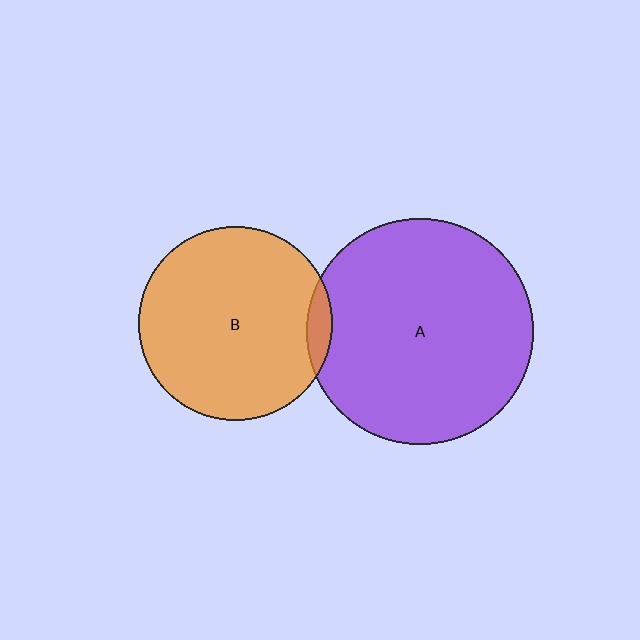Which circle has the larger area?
Circle A (purple).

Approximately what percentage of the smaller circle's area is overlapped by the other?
Approximately 5%.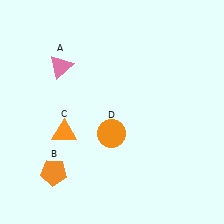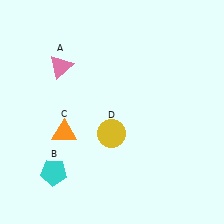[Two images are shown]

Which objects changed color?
B changed from orange to cyan. D changed from orange to yellow.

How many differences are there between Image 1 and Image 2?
There are 2 differences between the two images.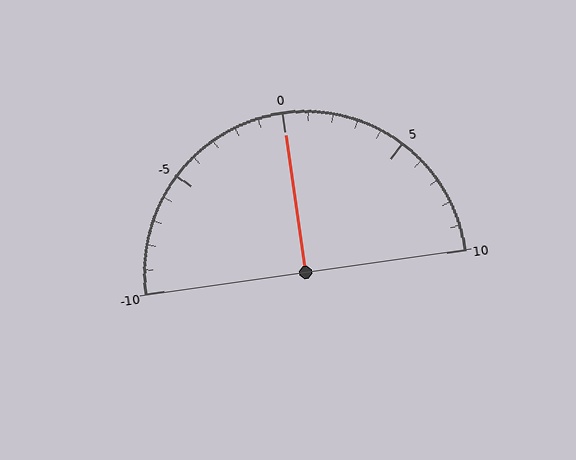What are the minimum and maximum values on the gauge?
The gauge ranges from -10 to 10.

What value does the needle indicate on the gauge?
The needle indicates approximately 0.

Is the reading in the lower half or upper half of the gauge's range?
The reading is in the upper half of the range (-10 to 10).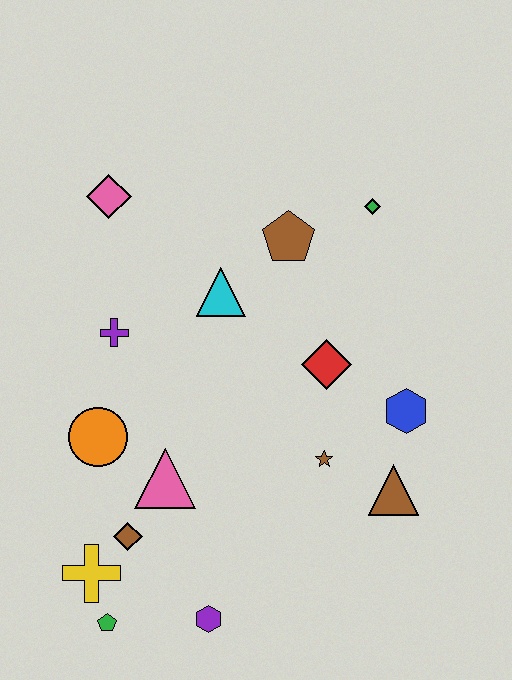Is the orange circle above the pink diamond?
No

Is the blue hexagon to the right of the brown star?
Yes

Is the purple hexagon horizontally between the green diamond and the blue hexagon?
No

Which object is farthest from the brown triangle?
The pink diamond is farthest from the brown triangle.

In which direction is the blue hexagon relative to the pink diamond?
The blue hexagon is to the right of the pink diamond.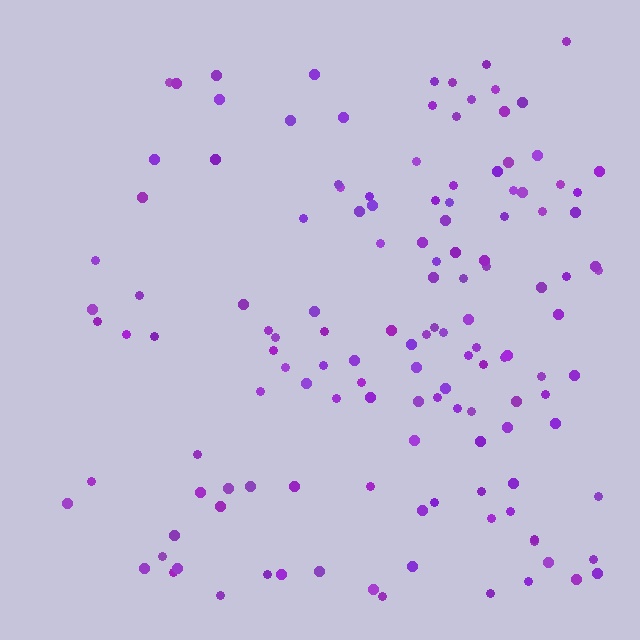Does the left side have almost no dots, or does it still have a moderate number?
Still a moderate number, just noticeably fewer than the right.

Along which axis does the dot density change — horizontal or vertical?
Horizontal.